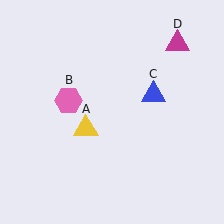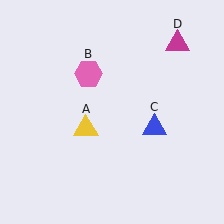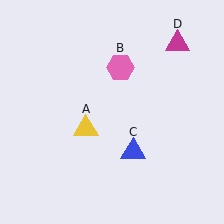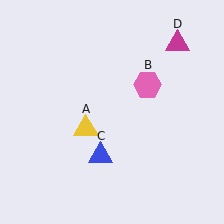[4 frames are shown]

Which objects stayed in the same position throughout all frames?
Yellow triangle (object A) and magenta triangle (object D) remained stationary.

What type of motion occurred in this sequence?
The pink hexagon (object B), blue triangle (object C) rotated clockwise around the center of the scene.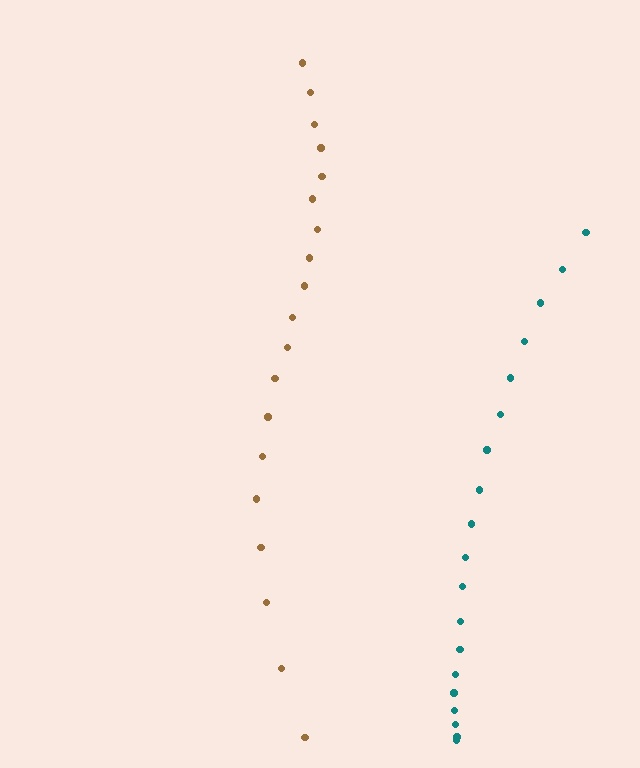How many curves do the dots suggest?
There are 2 distinct paths.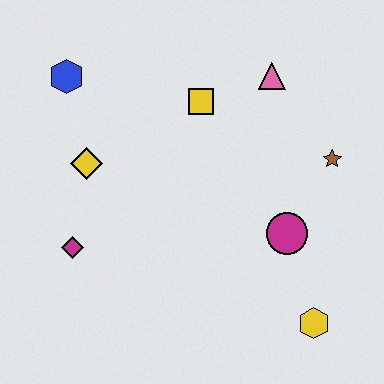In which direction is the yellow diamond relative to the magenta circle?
The yellow diamond is to the left of the magenta circle.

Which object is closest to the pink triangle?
The yellow square is closest to the pink triangle.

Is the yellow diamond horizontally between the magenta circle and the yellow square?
No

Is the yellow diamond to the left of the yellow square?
Yes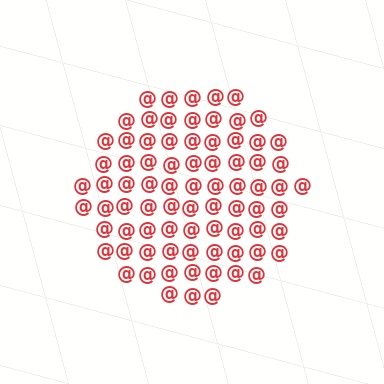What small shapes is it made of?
It is made of small at signs.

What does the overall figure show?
The overall figure shows a circle.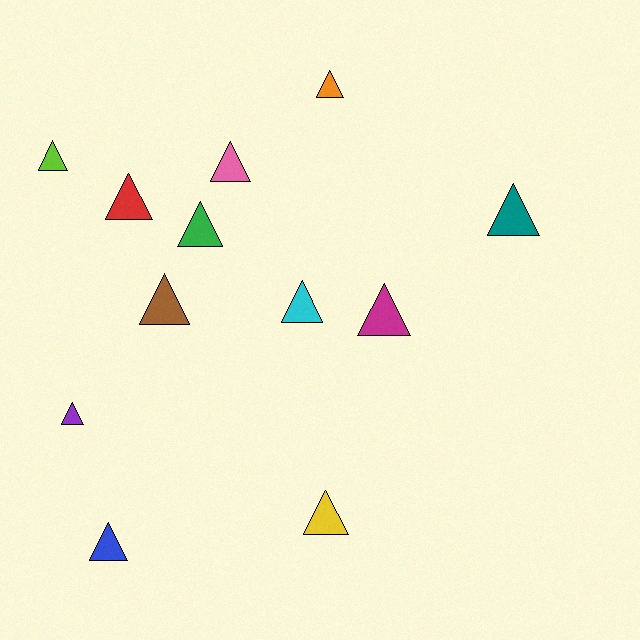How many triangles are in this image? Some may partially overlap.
There are 12 triangles.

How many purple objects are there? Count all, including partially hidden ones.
There is 1 purple object.